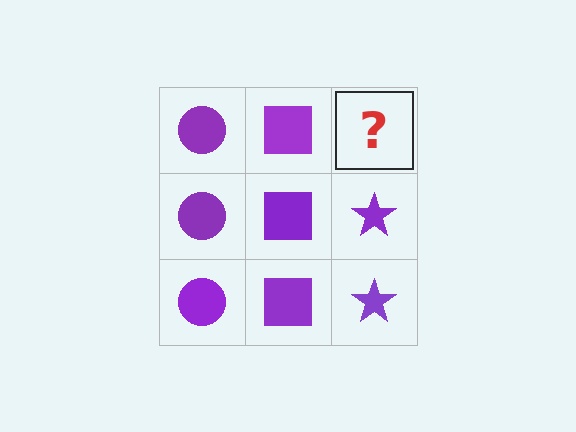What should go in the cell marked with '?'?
The missing cell should contain a purple star.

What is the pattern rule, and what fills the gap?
The rule is that each column has a consistent shape. The gap should be filled with a purple star.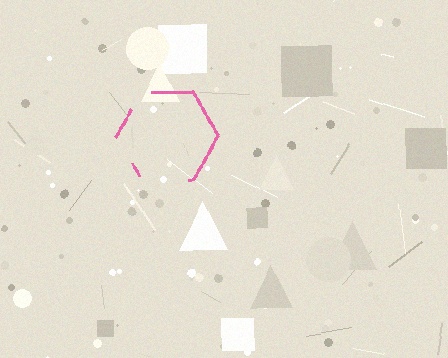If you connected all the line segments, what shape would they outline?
They would outline a hexagon.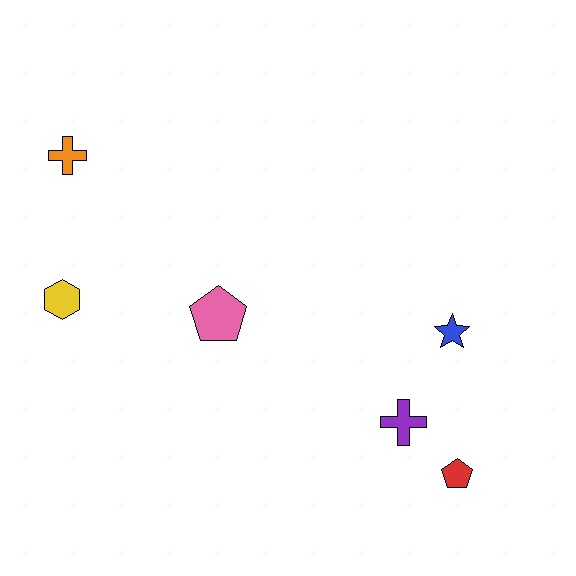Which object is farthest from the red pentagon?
The orange cross is farthest from the red pentagon.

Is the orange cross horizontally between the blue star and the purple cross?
No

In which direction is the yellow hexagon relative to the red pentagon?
The yellow hexagon is to the left of the red pentagon.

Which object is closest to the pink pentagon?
The yellow hexagon is closest to the pink pentagon.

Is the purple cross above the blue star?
No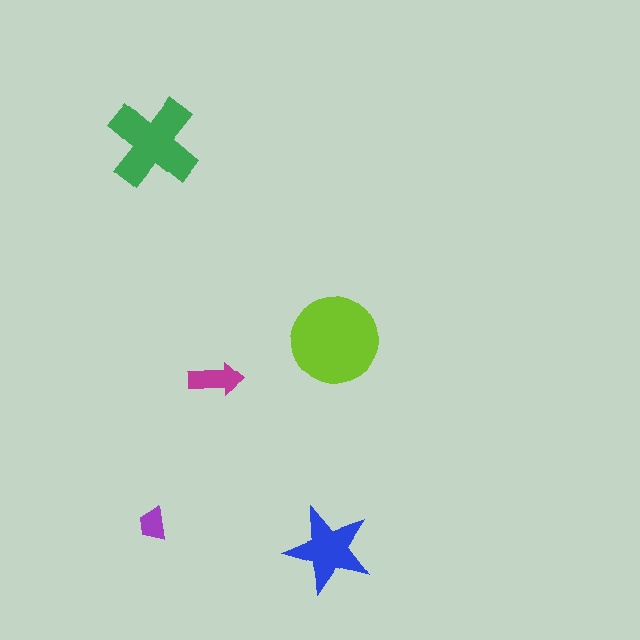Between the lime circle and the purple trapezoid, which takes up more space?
The lime circle.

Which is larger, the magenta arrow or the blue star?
The blue star.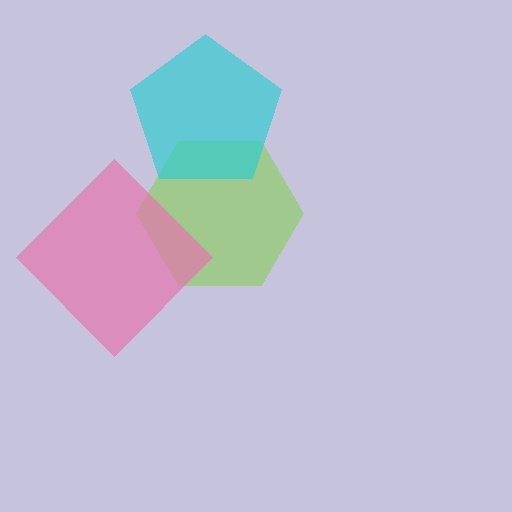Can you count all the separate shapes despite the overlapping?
Yes, there are 3 separate shapes.